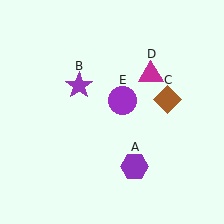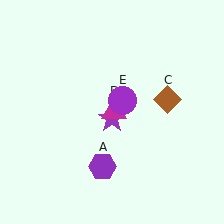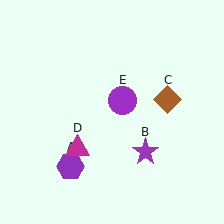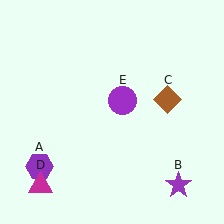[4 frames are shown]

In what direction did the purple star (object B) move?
The purple star (object B) moved down and to the right.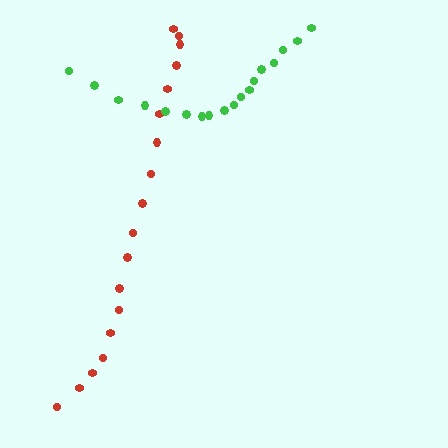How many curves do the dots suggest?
There are 2 distinct paths.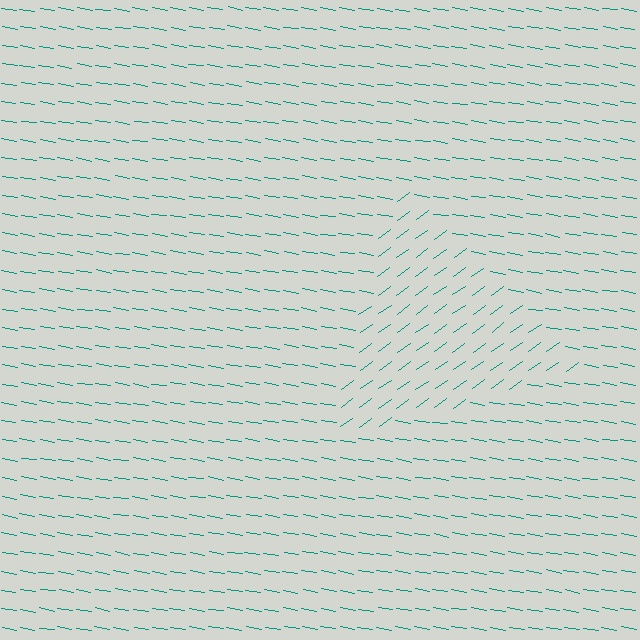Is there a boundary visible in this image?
Yes, there is a texture boundary formed by a change in line orientation.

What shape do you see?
I see a triangle.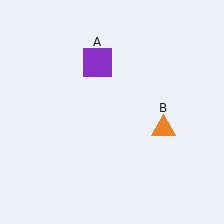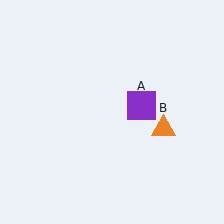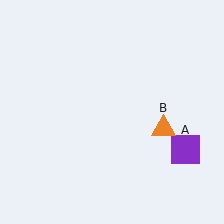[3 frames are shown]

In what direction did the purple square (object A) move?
The purple square (object A) moved down and to the right.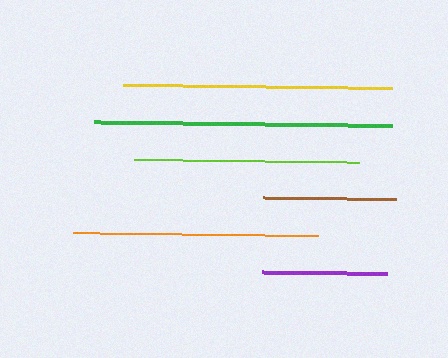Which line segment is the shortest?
The purple line is the shortest at approximately 125 pixels.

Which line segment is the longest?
The green line is the longest at approximately 298 pixels.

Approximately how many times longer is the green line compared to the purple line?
The green line is approximately 2.4 times the length of the purple line.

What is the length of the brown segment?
The brown segment is approximately 133 pixels long.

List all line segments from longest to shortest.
From longest to shortest: green, yellow, orange, lime, brown, purple.